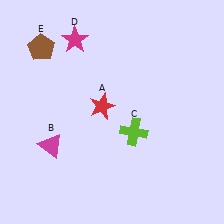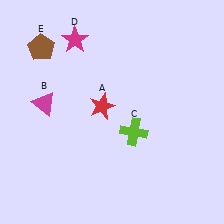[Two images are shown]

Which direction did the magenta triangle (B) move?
The magenta triangle (B) moved up.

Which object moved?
The magenta triangle (B) moved up.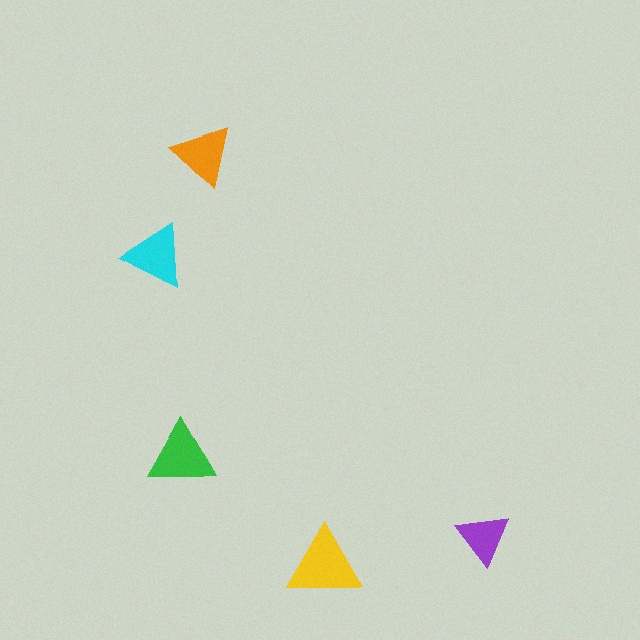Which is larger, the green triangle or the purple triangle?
The green one.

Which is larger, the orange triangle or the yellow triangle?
The yellow one.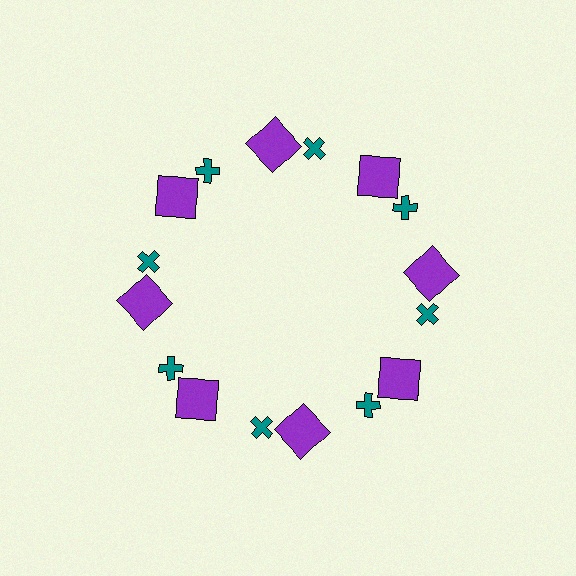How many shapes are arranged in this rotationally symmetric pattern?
There are 16 shapes, arranged in 8 groups of 2.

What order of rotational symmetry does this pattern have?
This pattern has 8-fold rotational symmetry.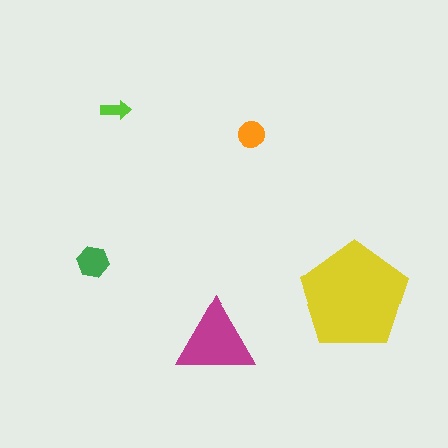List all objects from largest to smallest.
The yellow pentagon, the magenta triangle, the green hexagon, the orange circle, the lime arrow.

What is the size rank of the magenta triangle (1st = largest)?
2nd.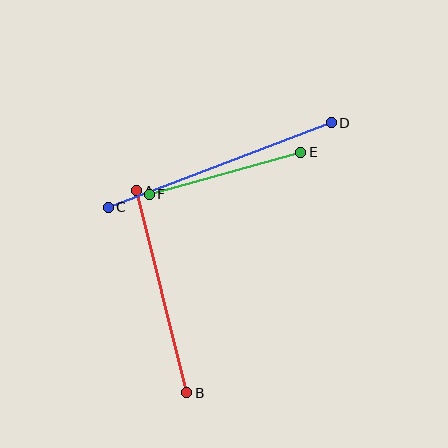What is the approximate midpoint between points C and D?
The midpoint is at approximately (220, 165) pixels.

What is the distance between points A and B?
The distance is approximately 208 pixels.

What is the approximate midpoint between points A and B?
The midpoint is at approximately (161, 292) pixels.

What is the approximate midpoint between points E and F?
The midpoint is at approximately (225, 173) pixels.